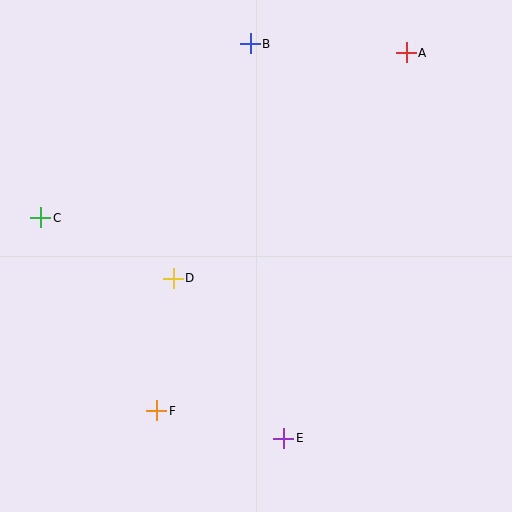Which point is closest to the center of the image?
Point D at (173, 278) is closest to the center.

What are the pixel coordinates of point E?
Point E is at (284, 438).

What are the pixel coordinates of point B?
Point B is at (250, 44).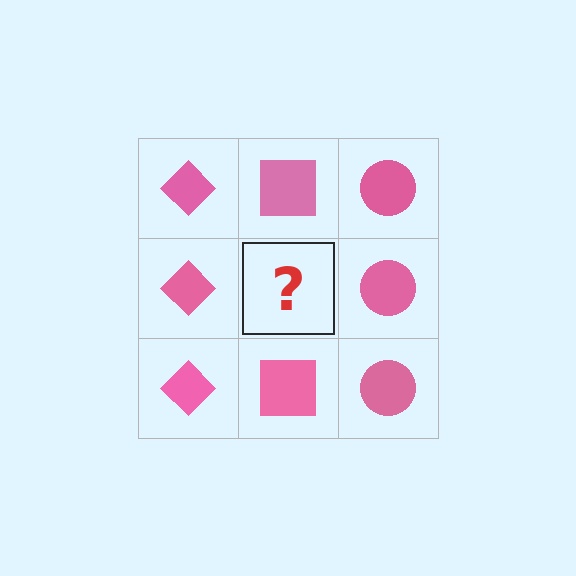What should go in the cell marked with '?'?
The missing cell should contain a pink square.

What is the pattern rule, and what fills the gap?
The rule is that each column has a consistent shape. The gap should be filled with a pink square.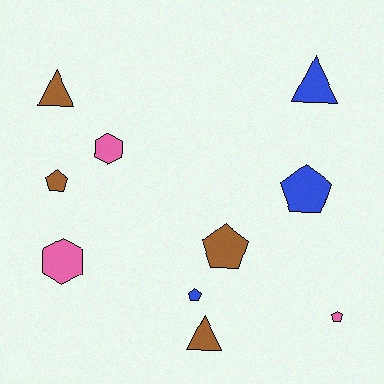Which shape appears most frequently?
Pentagon, with 5 objects.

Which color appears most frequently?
Brown, with 4 objects.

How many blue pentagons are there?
There are 2 blue pentagons.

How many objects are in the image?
There are 10 objects.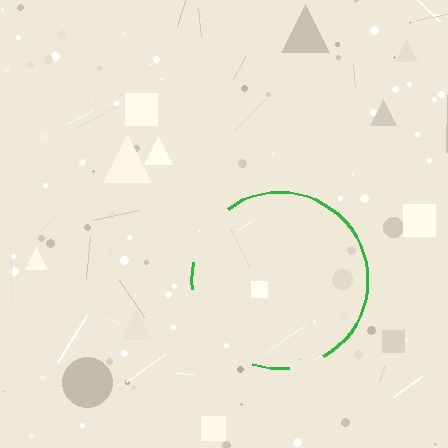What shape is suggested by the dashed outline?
The dashed outline suggests a circle.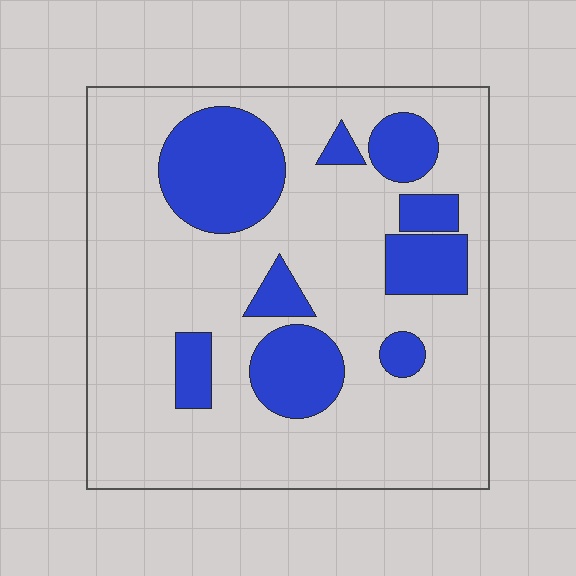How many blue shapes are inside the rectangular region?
9.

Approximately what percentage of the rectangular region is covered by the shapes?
Approximately 25%.